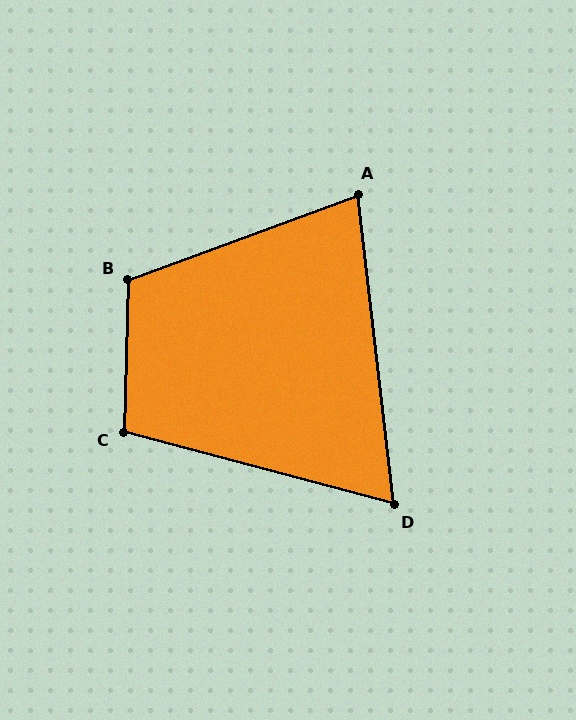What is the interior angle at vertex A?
Approximately 76 degrees (acute).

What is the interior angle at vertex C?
Approximately 104 degrees (obtuse).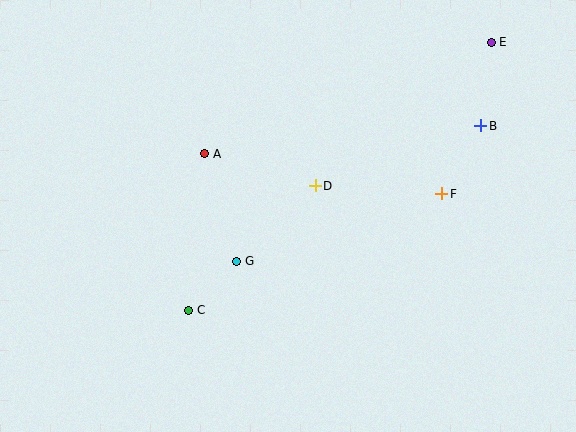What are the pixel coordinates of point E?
Point E is at (491, 42).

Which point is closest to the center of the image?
Point D at (315, 186) is closest to the center.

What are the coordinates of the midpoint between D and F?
The midpoint between D and F is at (379, 190).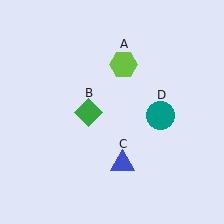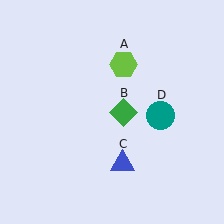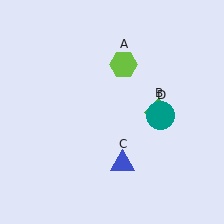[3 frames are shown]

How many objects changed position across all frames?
1 object changed position: green diamond (object B).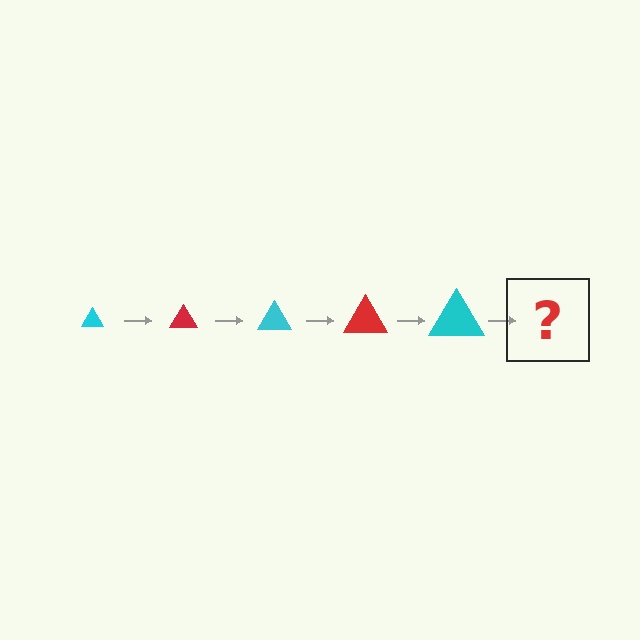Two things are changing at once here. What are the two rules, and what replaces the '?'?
The two rules are that the triangle grows larger each step and the color cycles through cyan and red. The '?' should be a red triangle, larger than the previous one.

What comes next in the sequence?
The next element should be a red triangle, larger than the previous one.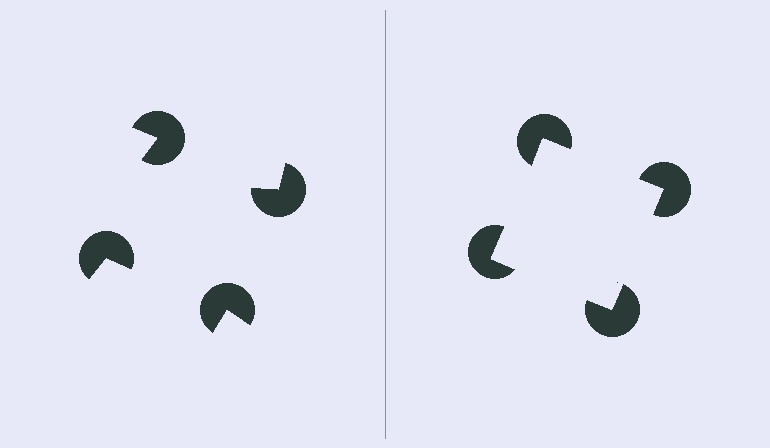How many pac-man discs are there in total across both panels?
8 — 4 on each side.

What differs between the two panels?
The pac-man discs are positioned identically on both sides; only the wedge orientations differ. On the right they align to a square; on the left they are misaligned.